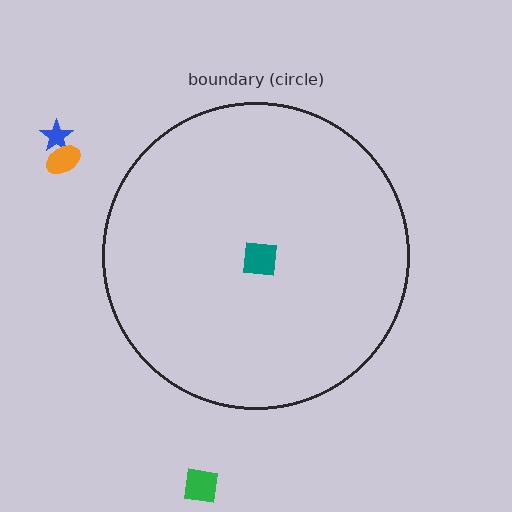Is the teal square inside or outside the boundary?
Inside.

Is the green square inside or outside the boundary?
Outside.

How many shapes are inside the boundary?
1 inside, 3 outside.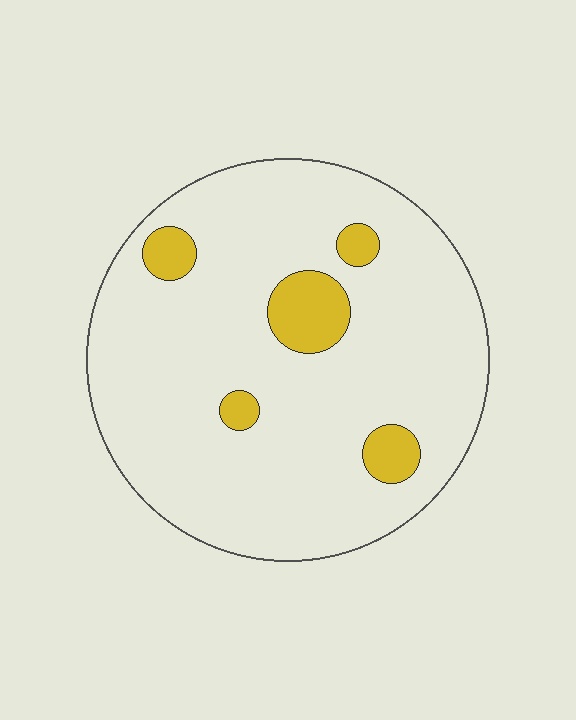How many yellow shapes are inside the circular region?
5.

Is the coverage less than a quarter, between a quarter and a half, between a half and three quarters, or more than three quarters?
Less than a quarter.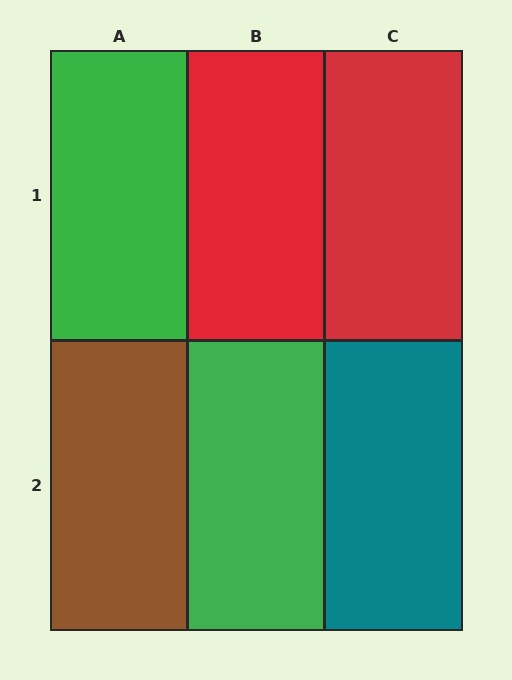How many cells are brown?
1 cell is brown.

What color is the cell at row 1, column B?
Red.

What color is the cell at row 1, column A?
Green.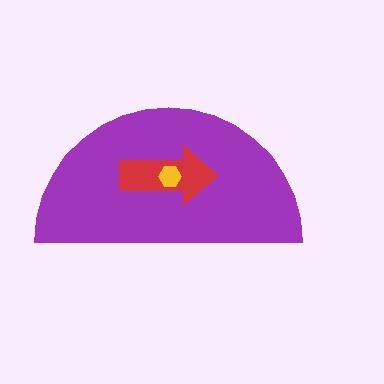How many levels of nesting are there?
3.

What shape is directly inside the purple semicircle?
The red arrow.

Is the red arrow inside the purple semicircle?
Yes.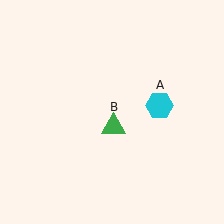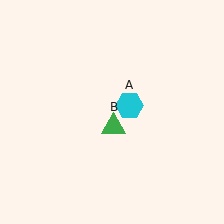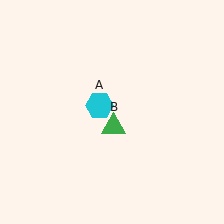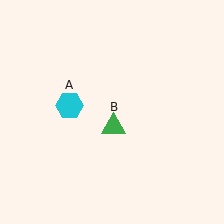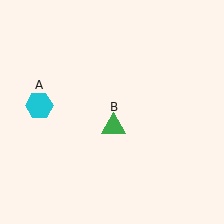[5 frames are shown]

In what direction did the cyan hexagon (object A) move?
The cyan hexagon (object A) moved left.